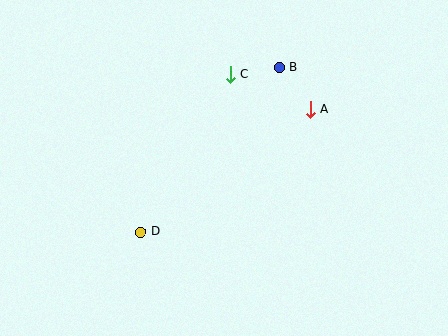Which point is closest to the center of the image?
Point C at (230, 74) is closest to the center.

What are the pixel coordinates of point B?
Point B is at (279, 67).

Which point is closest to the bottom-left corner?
Point D is closest to the bottom-left corner.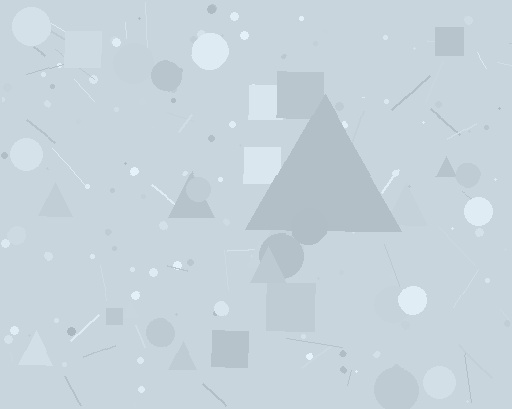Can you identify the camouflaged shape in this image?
The camouflaged shape is a triangle.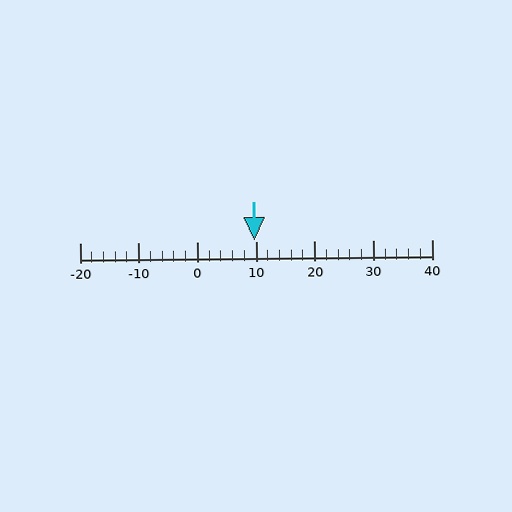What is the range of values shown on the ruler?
The ruler shows values from -20 to 40.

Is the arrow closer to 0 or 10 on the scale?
The arrow is closer to 10.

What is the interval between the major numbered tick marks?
The major tick marks are spaced 10 units apart.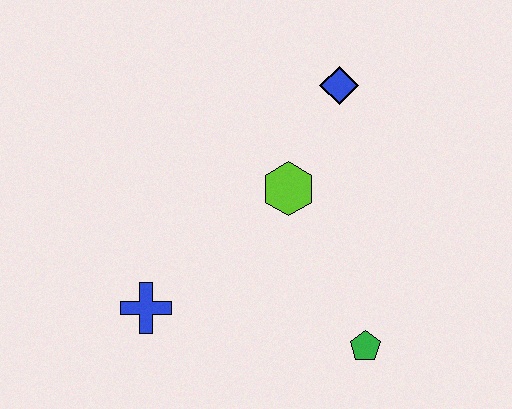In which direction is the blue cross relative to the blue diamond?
The blue cross is below the blue diamond.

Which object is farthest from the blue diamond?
The blue cross is farthest from the blue diamond.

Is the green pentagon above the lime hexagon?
No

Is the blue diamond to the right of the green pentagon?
No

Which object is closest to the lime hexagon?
The blue diamond is closest to the lime hexagon.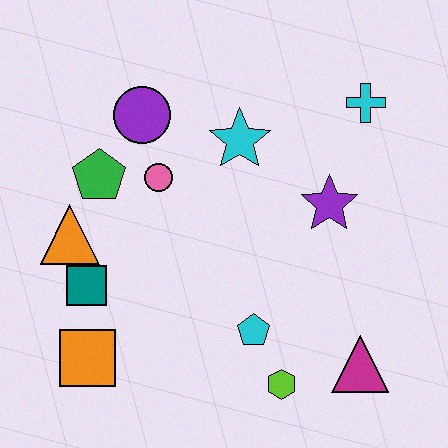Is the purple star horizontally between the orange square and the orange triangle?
No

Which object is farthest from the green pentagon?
The magenta triangle is farthest from the green pentagon.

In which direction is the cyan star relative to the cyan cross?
The cyan star is to the left of the cyan cross.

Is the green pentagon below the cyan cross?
Yes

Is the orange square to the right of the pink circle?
No